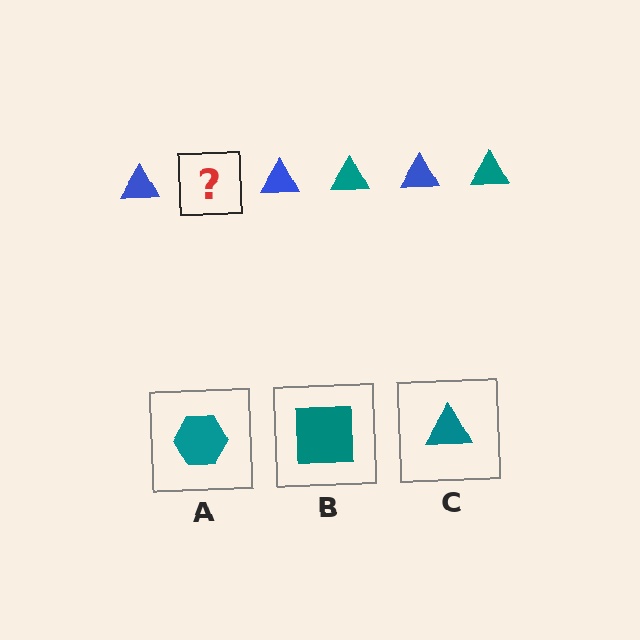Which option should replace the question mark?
Option C.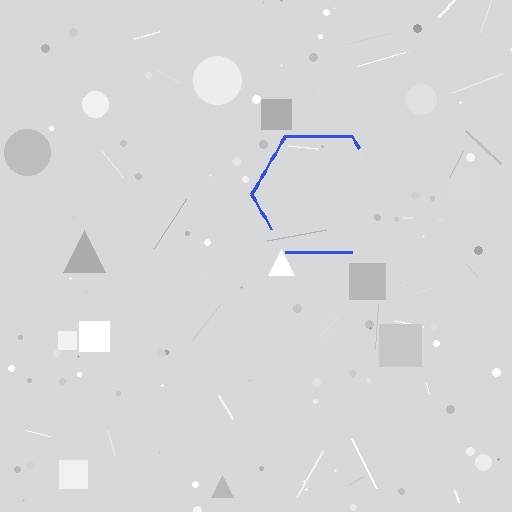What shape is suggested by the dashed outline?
The dashed outline suggests a hexagon.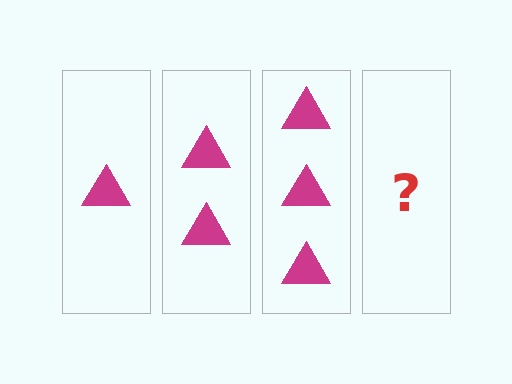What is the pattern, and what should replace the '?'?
The pattern is that each step adds one more triangle. The '?' should be 4 triangles.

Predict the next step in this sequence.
The next step is 4 triangles.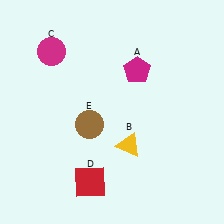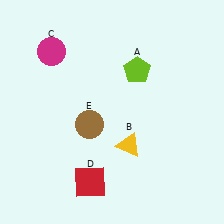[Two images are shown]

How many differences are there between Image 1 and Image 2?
There is 1 difference between the two images.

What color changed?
The pentagon (A) changed from magenta in Image 1 to lime in Image 2.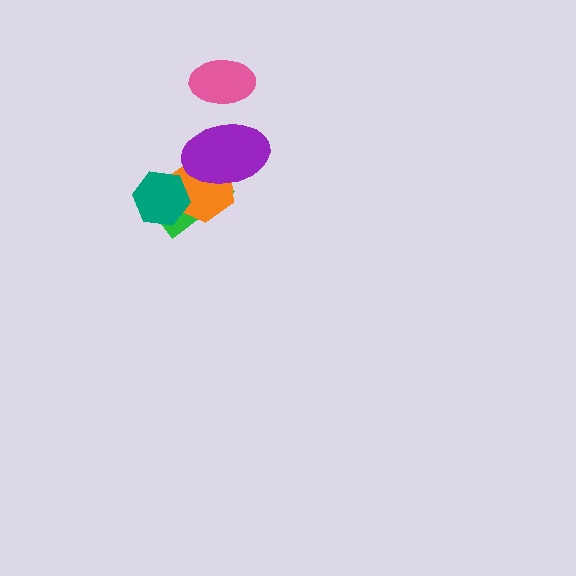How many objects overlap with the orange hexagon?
3 objects overlap with the orange hexagon.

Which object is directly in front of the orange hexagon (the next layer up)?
The purple ellipse is directly in front of the orange hexagon.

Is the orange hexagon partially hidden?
Yes, it is partially covered by another shape.